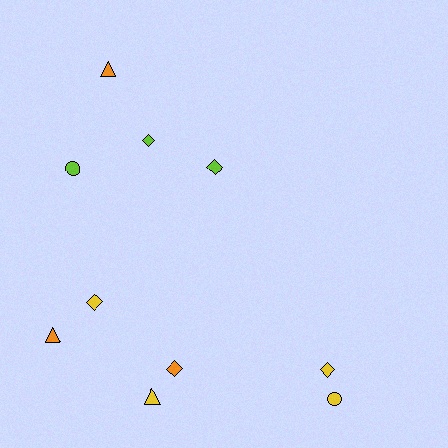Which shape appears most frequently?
Diamond, with 5 objects.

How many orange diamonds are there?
There is 1 orange diamond.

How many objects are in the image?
There are 10 objects.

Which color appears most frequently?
Yellow, with 4 objects.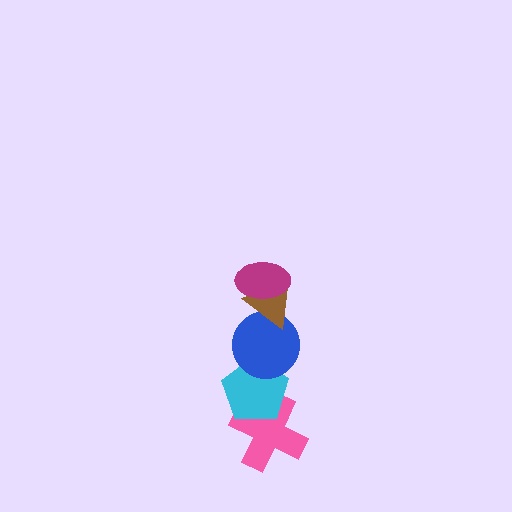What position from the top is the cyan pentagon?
The cyan pentagon is 4th from the top.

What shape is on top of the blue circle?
The brown triangle is on top of the blue circle.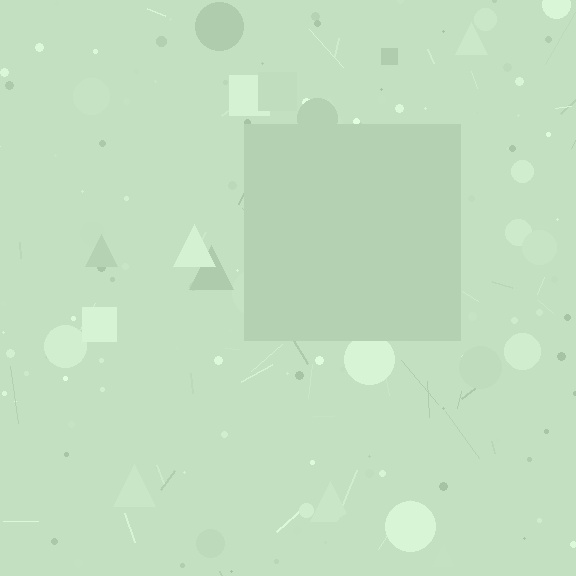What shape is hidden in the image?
A square is hidden in the image.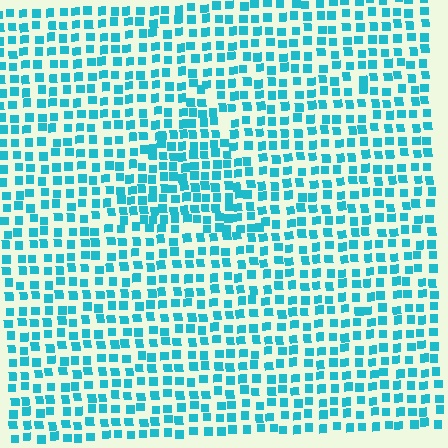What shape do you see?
I see a triangle.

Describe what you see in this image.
The image contains small cyan elements arranged at two different densities. A triangle-shaped region is visible where the elements are more densely packed than the surrounding area.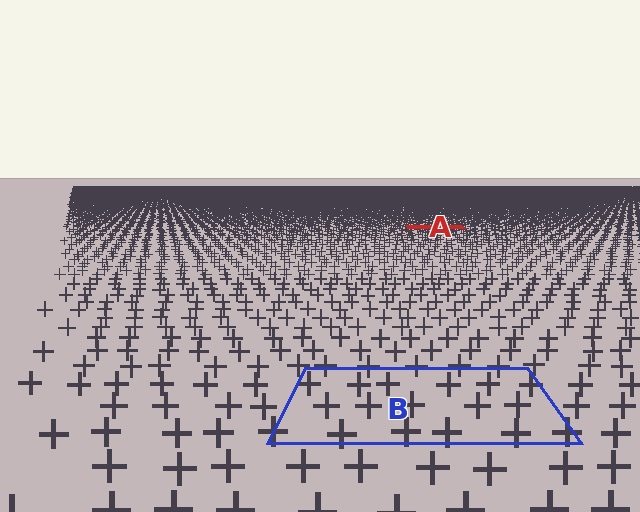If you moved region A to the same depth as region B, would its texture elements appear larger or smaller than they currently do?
They would appear larger. At a closer depth, the same texture elements are projected at a bigger on-screen size.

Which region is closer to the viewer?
Region B is closer. The texture elements there are larger and more spread out.